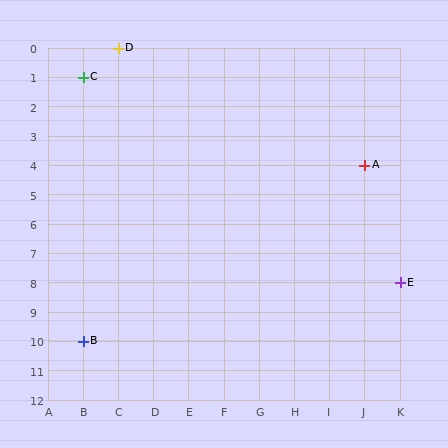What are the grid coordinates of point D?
Point D is at grid coordinates (C, 0).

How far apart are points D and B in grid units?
Points D and B are 1 column and 10 rows apart (about 10.0 grid units diagonally).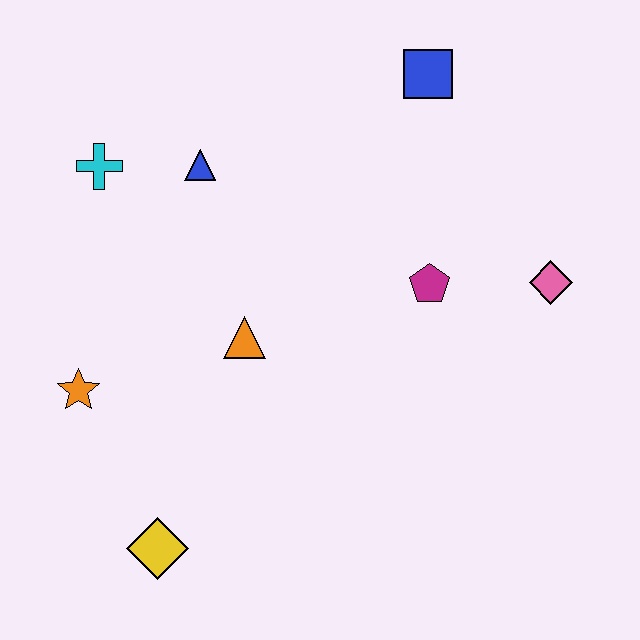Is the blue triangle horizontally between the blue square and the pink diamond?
No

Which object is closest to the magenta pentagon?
The pink diamond is closest to the magenta pentagon.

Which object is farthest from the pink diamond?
The orange star is farthest from the pink diamond.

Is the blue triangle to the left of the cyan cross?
No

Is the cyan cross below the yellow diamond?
No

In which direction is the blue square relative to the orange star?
The blue square is to the right of the orange star.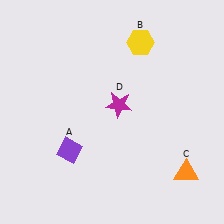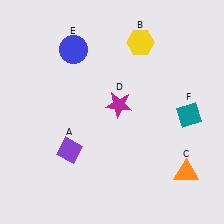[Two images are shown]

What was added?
A blue circle (E), a teal diamond (F) were added in Image 2.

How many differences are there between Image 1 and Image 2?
There are 2 differences between the two images.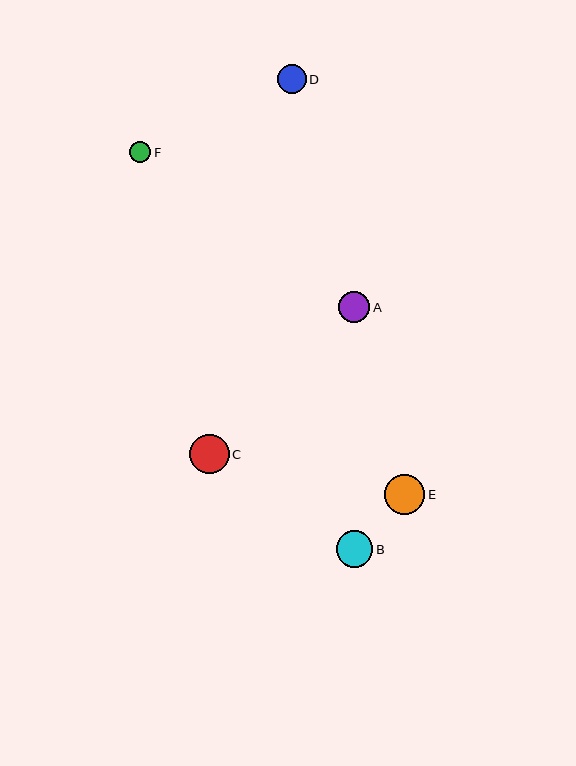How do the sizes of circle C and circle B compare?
Circle C and circle B are approximately the same size.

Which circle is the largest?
Circle E is the largest with a size of approximately 40 pixels.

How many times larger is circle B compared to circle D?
Circle B is approximately 1.3 times the size of circle D.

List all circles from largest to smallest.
From largest to smallest: E, C, B, A, D, F.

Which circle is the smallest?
Circle F is the smallest with a size of approximately 22 pixels.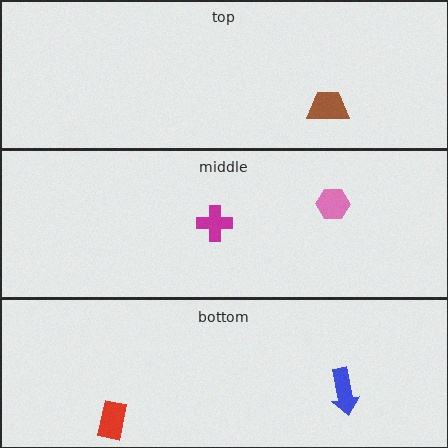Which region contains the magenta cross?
The middle region.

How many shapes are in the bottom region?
2.